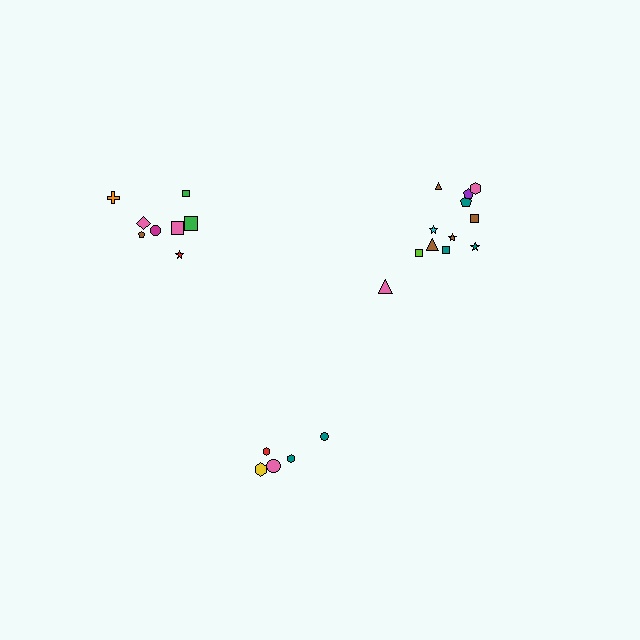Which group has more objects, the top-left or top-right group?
The top-right group.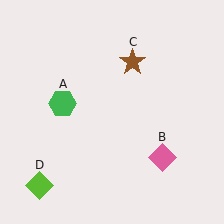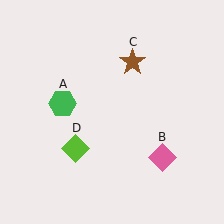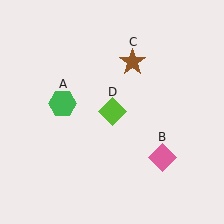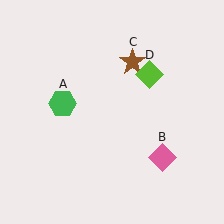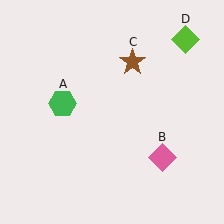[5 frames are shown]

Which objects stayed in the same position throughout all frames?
Green hexagon (object A) and pink diamond (object B) and brown star (object C) remained stationary.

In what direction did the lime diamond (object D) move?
The lime diamond (object D) moved up and to the right.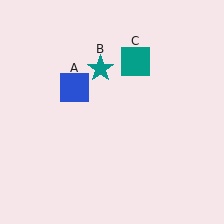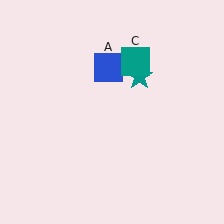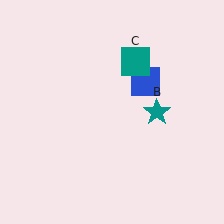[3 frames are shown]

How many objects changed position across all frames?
2 objects changed position: blue square (object A), teal star (object B).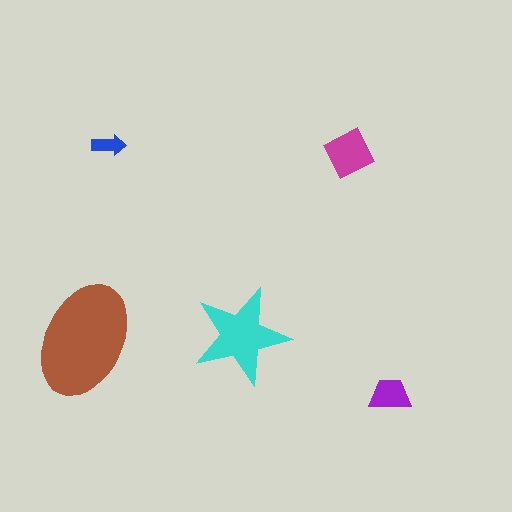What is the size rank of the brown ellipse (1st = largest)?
1st.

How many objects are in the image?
There are 5 objects in the image.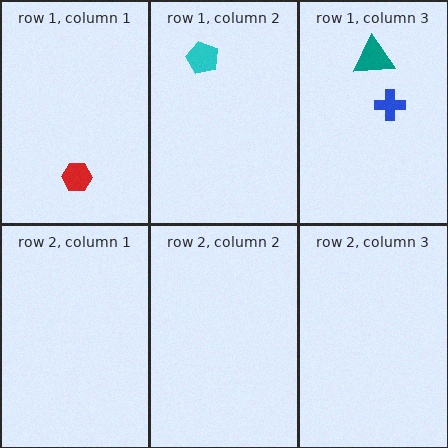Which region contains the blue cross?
The row 1, column 3 region.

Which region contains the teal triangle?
The row 1, column 3 region.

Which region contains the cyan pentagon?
The row 1, column 2 region.